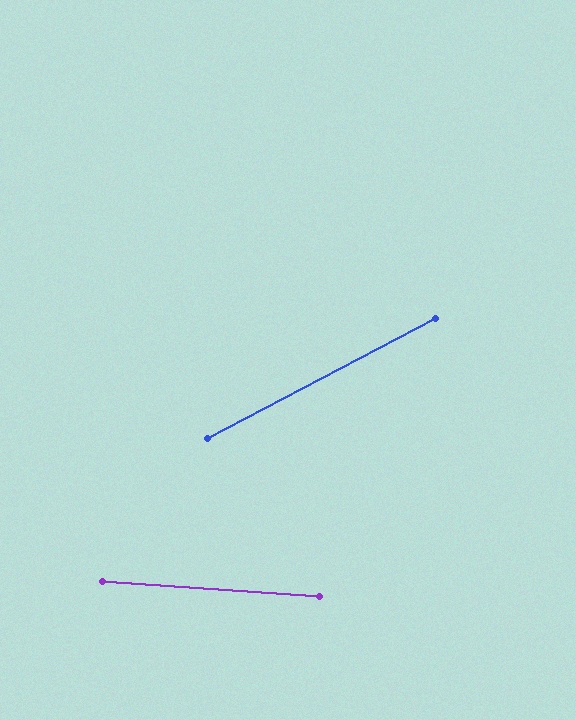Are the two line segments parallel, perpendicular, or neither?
Neither parallel nor perpendicular — they differ by about 32°.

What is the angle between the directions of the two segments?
Approximately 32 degrees.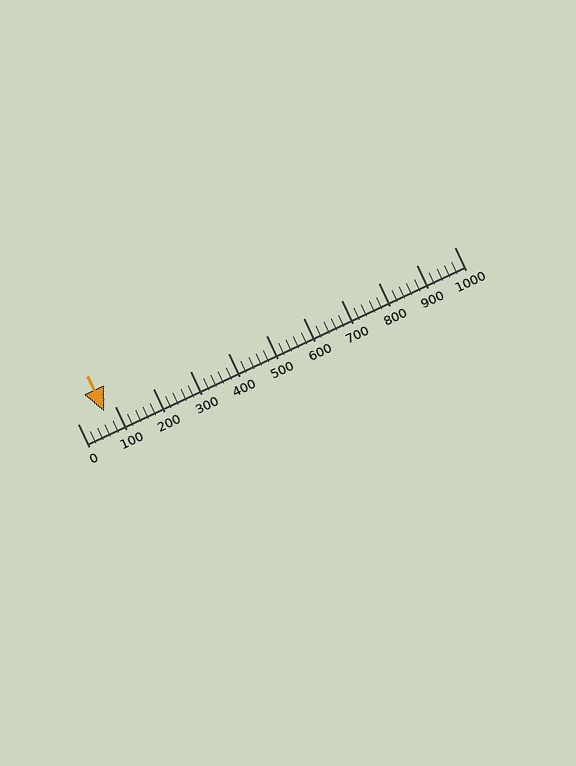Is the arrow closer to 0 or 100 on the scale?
The arrow is closer to 100.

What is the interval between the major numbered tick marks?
The major tick marks are spaced 100 units apart.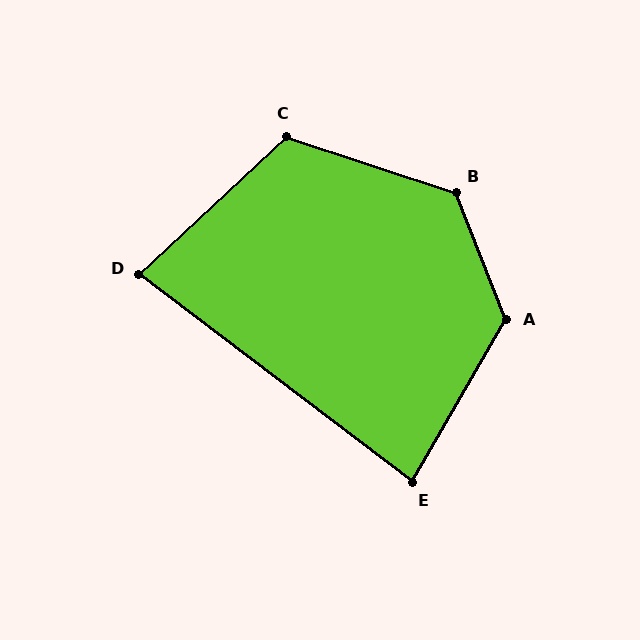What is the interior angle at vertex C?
Approximately 119 degrees (obtuse).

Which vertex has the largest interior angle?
B, at approximately 130 degrees.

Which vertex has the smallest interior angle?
D, at approximately 80 degrees.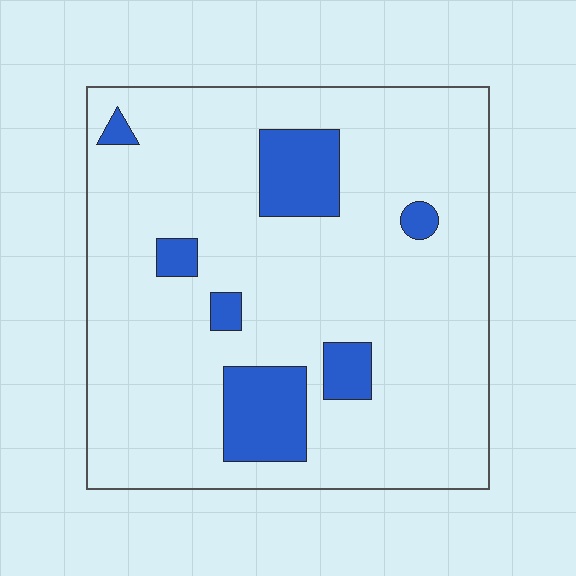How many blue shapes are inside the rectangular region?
7.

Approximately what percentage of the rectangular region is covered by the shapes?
Approximately 15%.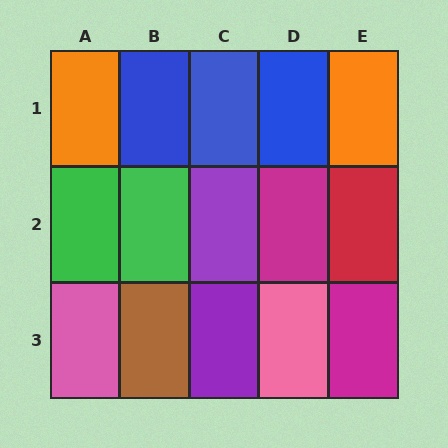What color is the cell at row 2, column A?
Green.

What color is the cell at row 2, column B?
Green.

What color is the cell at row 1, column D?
Blue.